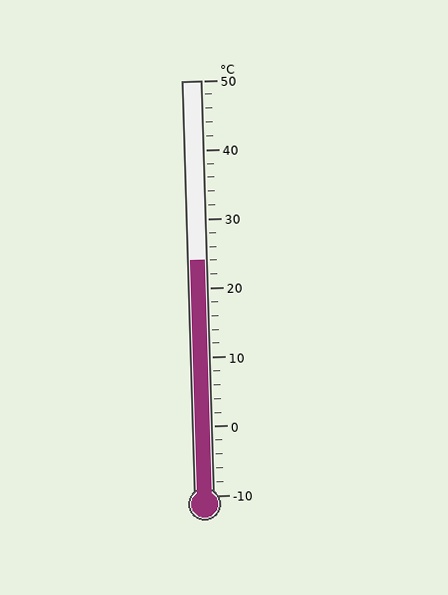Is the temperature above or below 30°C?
The temperature is below 30°C.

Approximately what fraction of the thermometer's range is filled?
The thermometer is filled to approximately 55% of its range.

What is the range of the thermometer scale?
The thermometer scale ranges from -10°C to 50°C.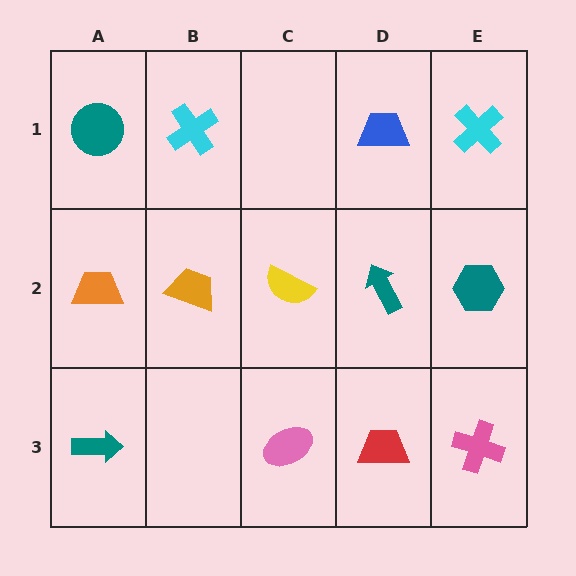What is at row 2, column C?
A yellow semicircle.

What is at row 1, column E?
A cyan cross.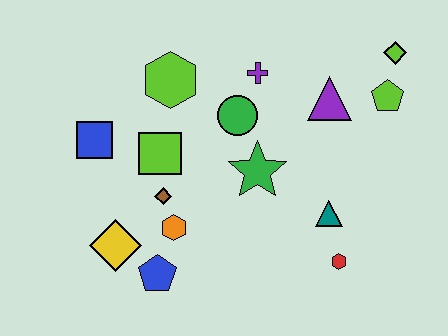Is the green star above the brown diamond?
Yes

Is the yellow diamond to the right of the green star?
No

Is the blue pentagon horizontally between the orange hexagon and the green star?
No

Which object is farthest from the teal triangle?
The blue square is farthest from the teal triangle.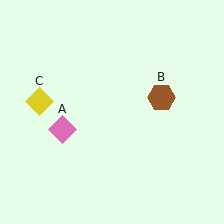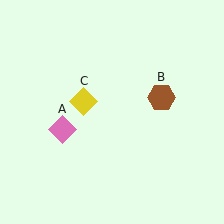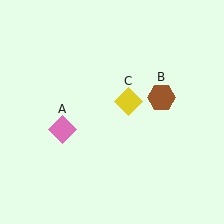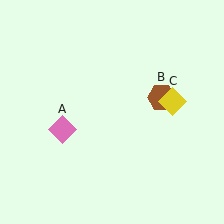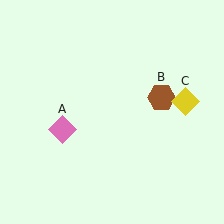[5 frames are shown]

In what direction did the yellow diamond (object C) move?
The yellow diamond (object C) moved right.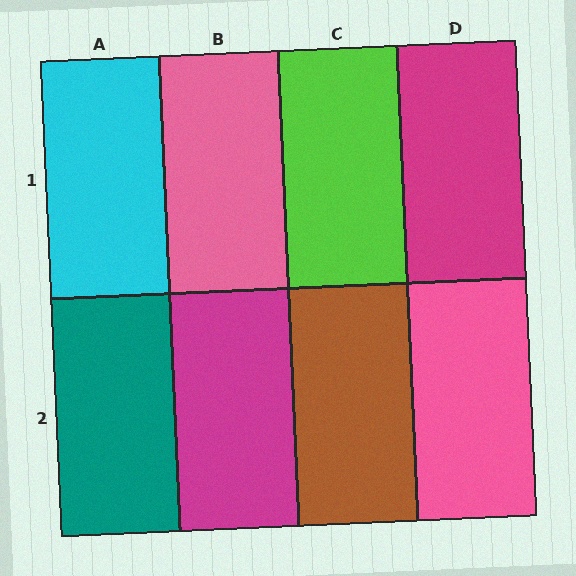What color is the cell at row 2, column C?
Brown.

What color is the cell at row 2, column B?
Magenta.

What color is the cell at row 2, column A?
Teal.